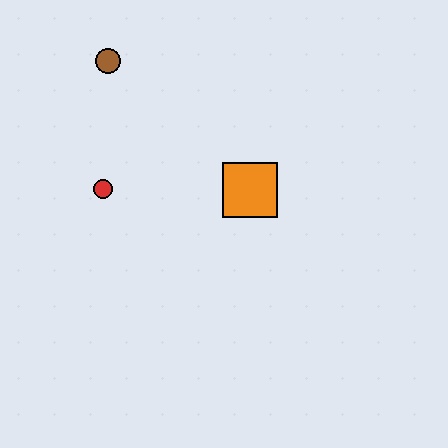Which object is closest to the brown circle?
The red circle is closest to the brown circle.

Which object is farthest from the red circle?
The orange square is farthest from the red circle.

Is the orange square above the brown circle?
No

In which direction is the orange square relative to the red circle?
The orange square is to the right of the red circle.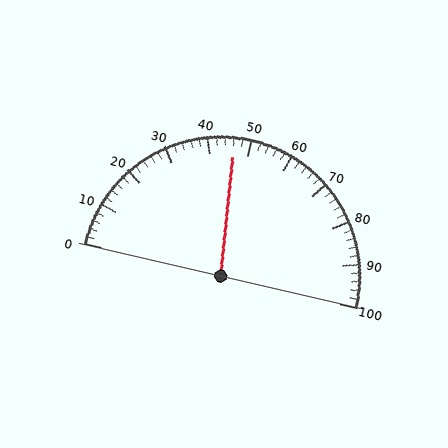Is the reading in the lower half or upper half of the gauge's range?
The reading is in the lower half of the range (0 to 100).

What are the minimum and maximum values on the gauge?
The gauge ranges from 0 to 100.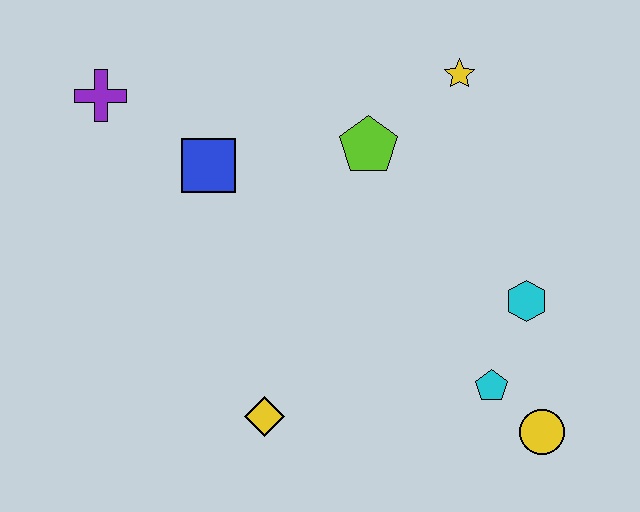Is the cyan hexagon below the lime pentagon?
Yes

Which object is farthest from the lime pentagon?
The yellow circle is farthest from the lime pentagon.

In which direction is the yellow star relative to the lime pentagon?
The yellow star is to the right of the lime pentagon.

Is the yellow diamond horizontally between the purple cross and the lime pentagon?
Yes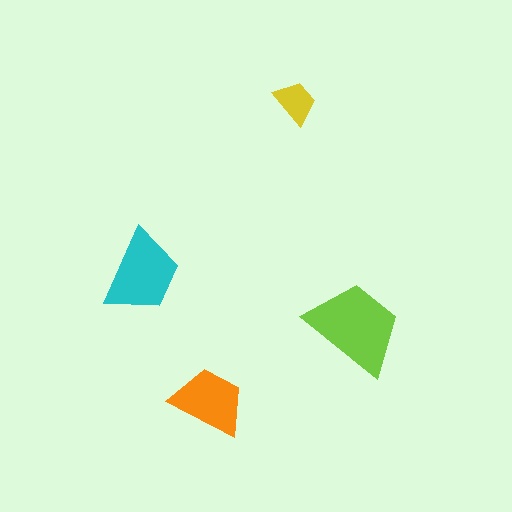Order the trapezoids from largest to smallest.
the lime one, the cyan one, the orange one, the yellow one.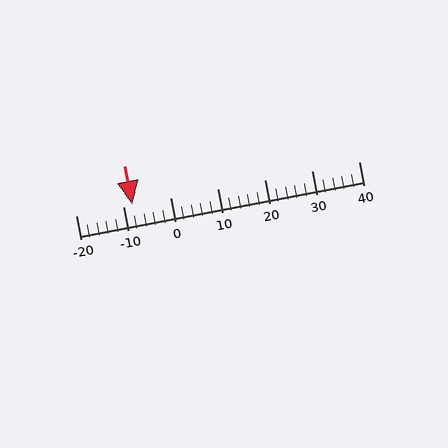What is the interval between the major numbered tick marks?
The major tick marks are spaced 10 units apart.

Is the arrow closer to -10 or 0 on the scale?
The arrow is closer to -10.